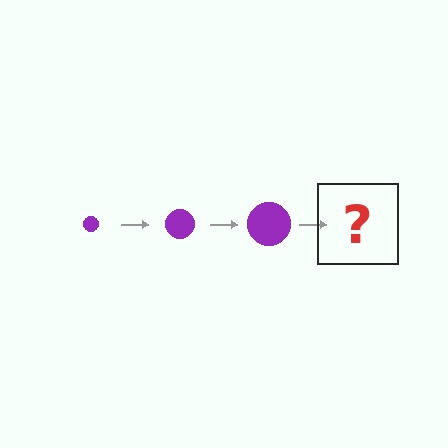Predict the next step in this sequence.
The next step is a purple circle, larger than the previous one.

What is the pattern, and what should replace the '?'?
The pattern is that the circle gets progressively larger each step. The '?' should be a purple circle, larger than the previous one.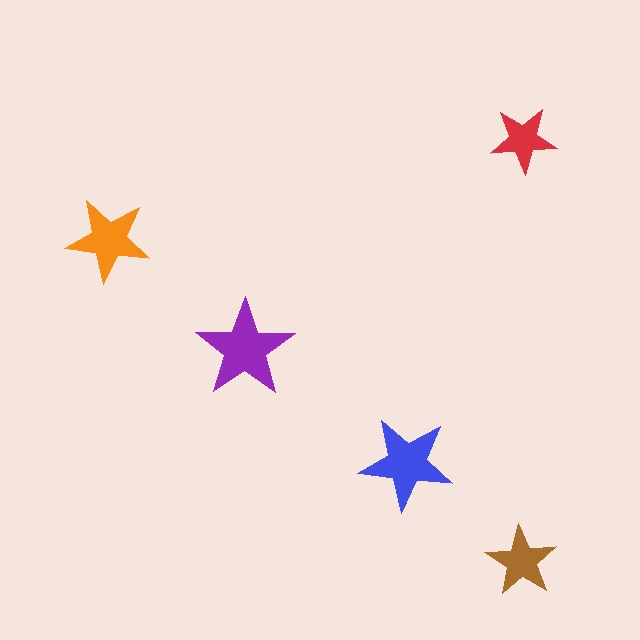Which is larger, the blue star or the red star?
The blue one.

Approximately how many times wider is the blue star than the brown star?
About 1.5 times wider.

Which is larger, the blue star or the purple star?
The purple one.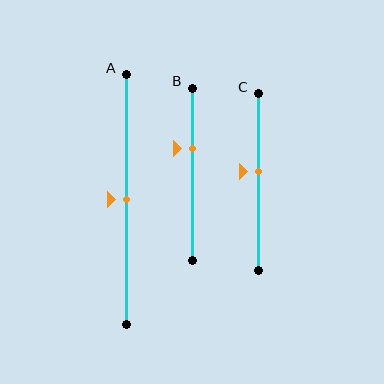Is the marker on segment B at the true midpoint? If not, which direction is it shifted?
No, the marker on segment B is shifted upward by about 15% of the segment length.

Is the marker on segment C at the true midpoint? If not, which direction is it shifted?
No, the marker on segment C is shifted upward by about 6% of the segment length.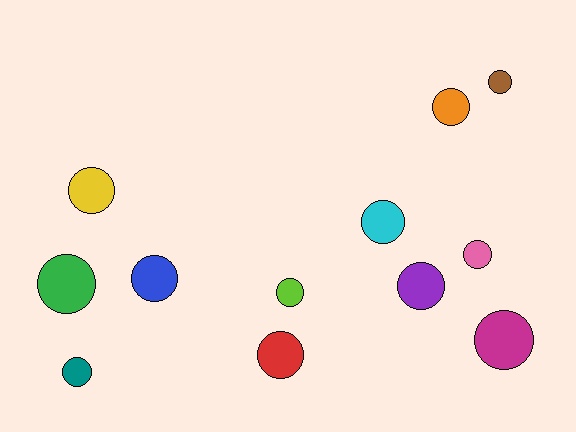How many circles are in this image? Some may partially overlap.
There are 12 circles.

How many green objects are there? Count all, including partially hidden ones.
There is 1 green object.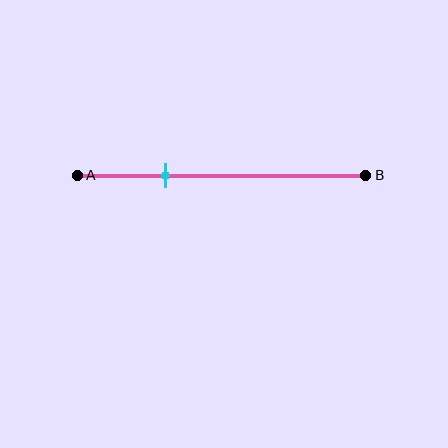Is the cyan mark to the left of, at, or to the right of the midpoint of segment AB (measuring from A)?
The cyan mark is to the left of the midpoint of segment AB.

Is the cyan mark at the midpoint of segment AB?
No, the mark is at about 30% from A, not at the 50% midpoint.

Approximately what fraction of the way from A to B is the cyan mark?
The cyan mark is approximately 30% of the way from A to B.